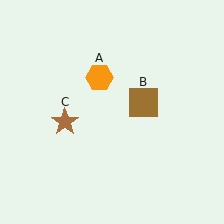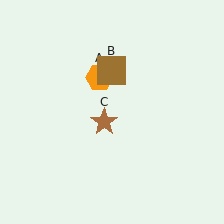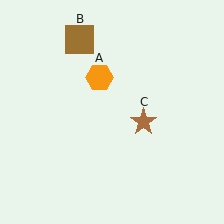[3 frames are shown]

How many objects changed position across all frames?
2 objects changed position: brown square (object B), brown star (object C).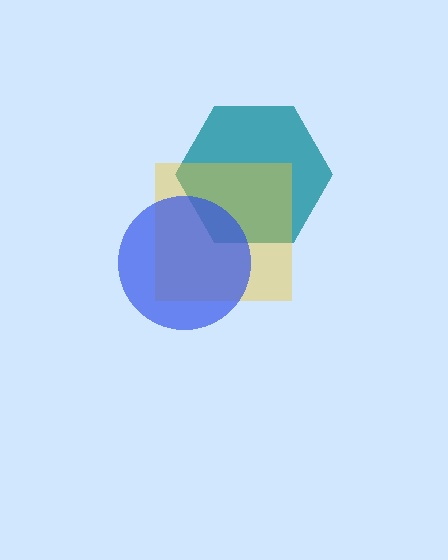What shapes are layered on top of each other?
The layered shapes are: a teal hexagon, a yellow square, a blue circle.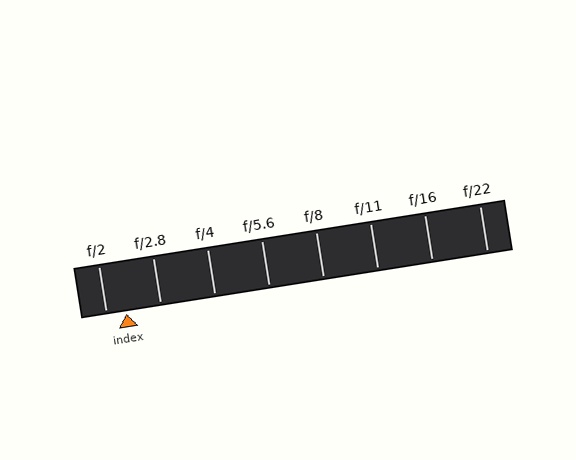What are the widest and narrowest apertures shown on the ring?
The widest aperture shown is f/2 and the narrowest is f/22.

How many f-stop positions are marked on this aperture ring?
There are 8 f-stop positions marked.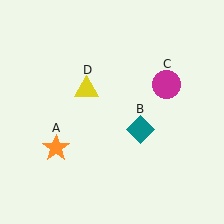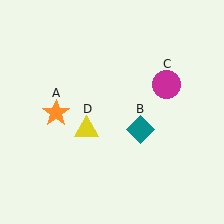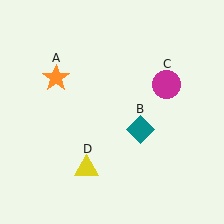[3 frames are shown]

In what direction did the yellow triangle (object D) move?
The yellow triangle (object D) moved down.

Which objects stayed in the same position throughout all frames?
Teal diamond (object B) and magenta circle (object C) remained stationary.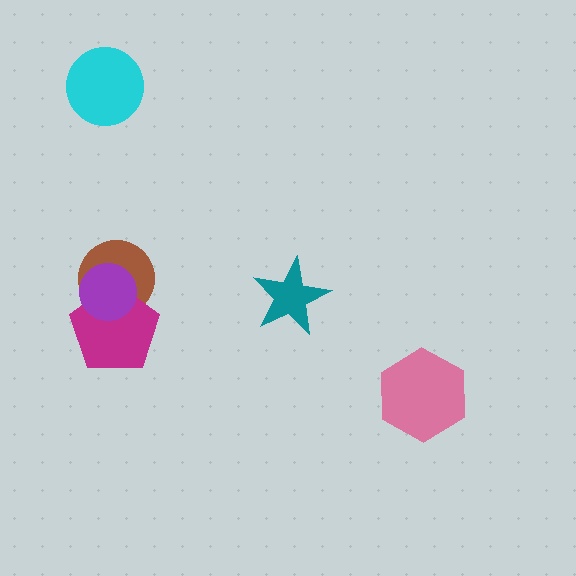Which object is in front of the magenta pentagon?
The purple circle is in front of the magenta pentagon.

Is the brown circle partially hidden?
Yes, it is partially covered by another shape.